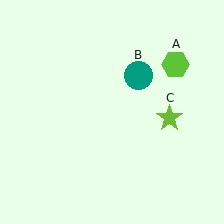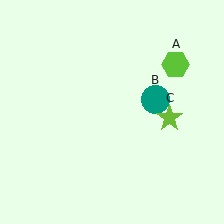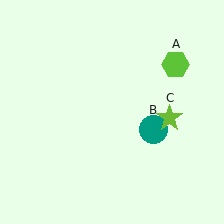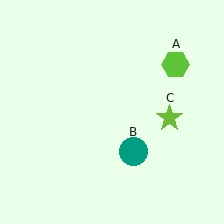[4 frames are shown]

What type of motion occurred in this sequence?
The teal circle (object B) rotated clockwise around the center of the scene.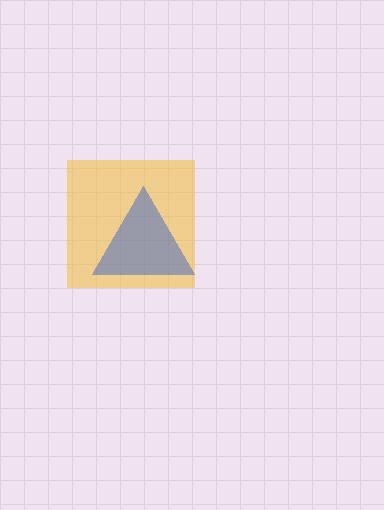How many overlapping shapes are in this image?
There are 2 overlapping shapes in the image.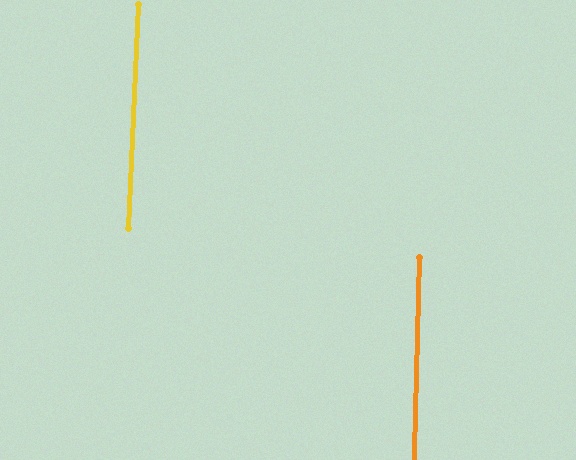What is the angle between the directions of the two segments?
Approximately 1 degree.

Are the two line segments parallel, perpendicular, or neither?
Parallel — their directions differ by only 1.2°.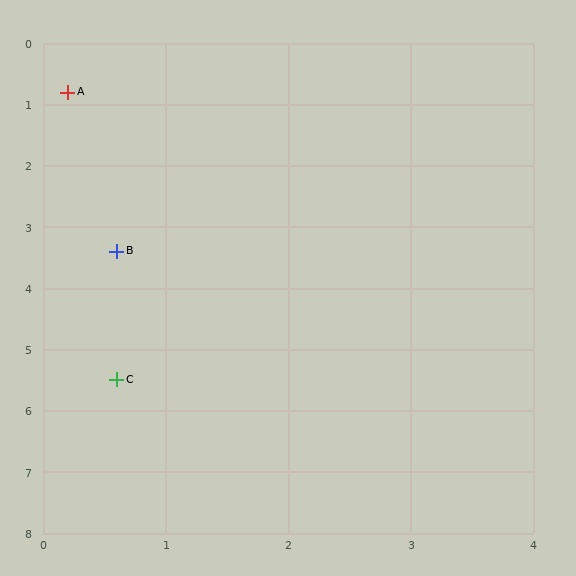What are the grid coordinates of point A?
Point A is at approximately (0.2, 0.8).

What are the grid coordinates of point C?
Point C is at approximately (0.6, 5.5).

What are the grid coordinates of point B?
Point B is at approximately (0.6, 3.4).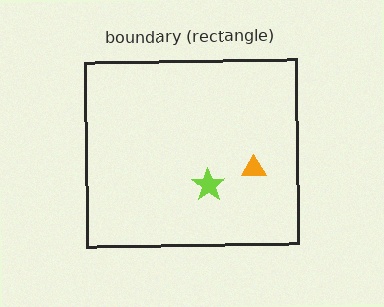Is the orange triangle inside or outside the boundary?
Inside.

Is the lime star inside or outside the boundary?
Inside.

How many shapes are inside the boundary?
2 inside, 0 outside.